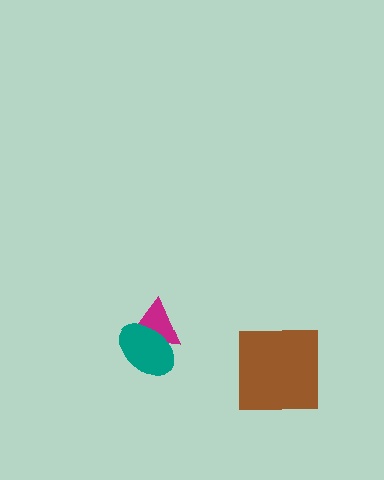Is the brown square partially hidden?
No, no other shape covers it.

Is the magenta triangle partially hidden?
Yes, it is partially covered by another shape.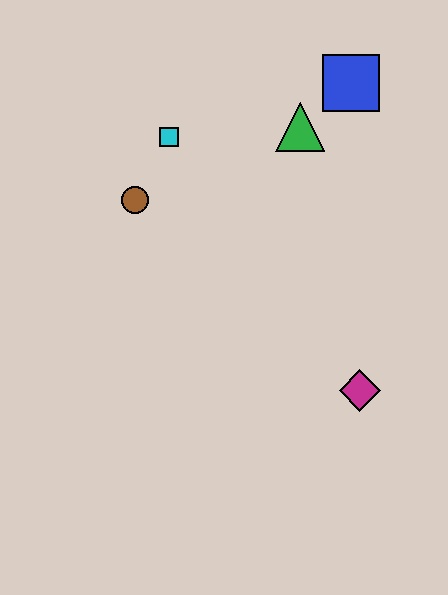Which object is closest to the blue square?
The green triangle is closest to the blue square.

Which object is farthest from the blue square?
The magenta diamond is farthest from the blue square.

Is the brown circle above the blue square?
No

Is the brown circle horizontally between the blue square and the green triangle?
No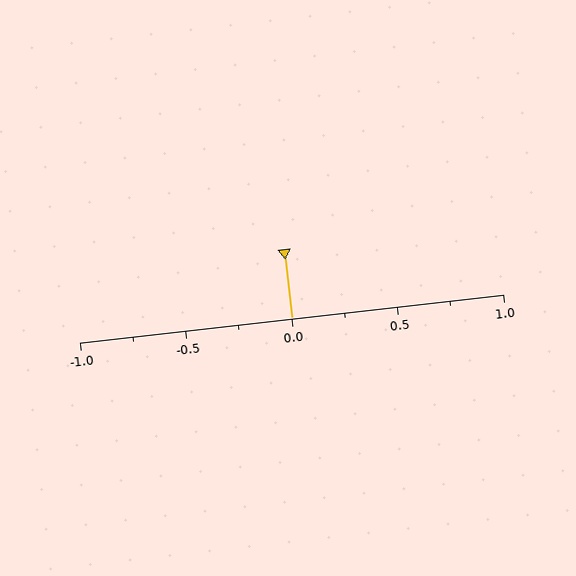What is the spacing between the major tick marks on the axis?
The major ticks are spaced 0.5 apart.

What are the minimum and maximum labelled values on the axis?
The axis runs from -1.0 to 1.0.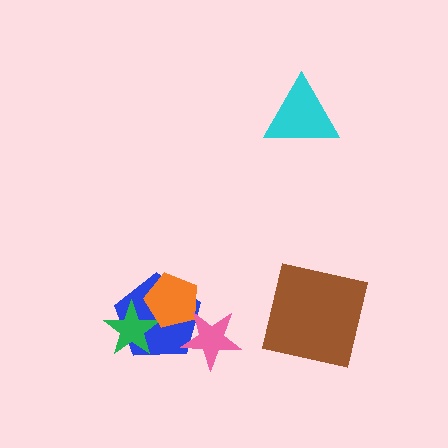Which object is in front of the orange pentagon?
The pink star is in front of the orange pentagon.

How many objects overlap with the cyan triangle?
0 objects overlap with the cyan triangle.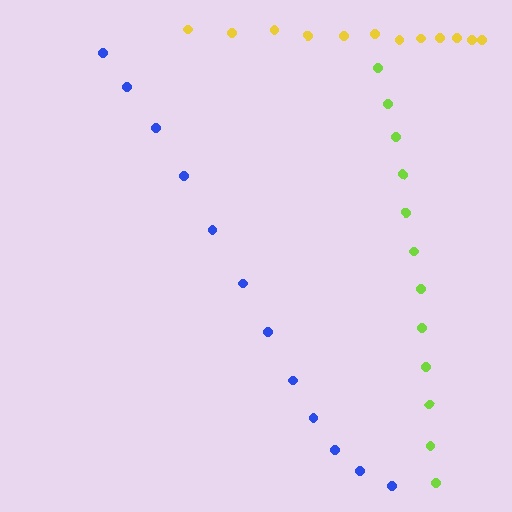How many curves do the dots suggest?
There are 3 distinct paths.